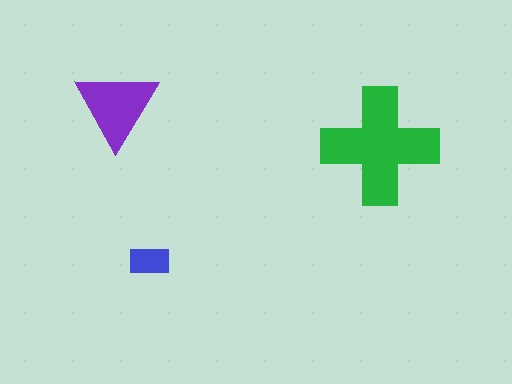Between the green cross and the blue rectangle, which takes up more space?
The green cross.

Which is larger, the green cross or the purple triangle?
The green cross.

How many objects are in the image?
There are 3 objects in the image.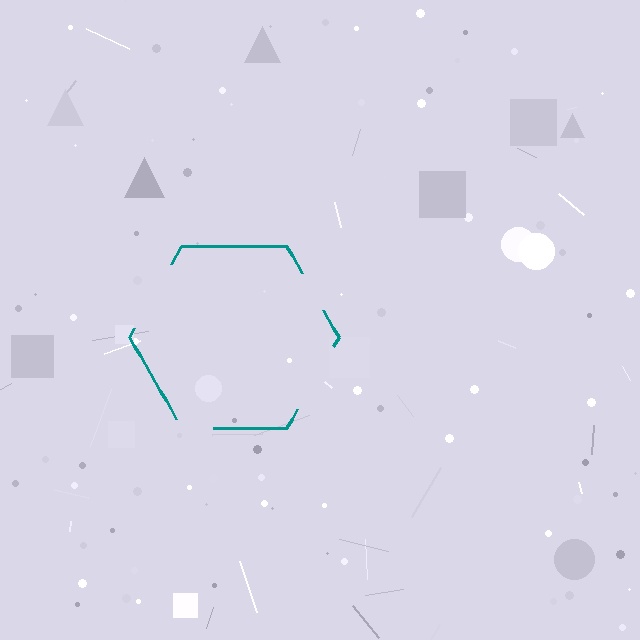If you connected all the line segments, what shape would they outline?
They would outline a hexagon.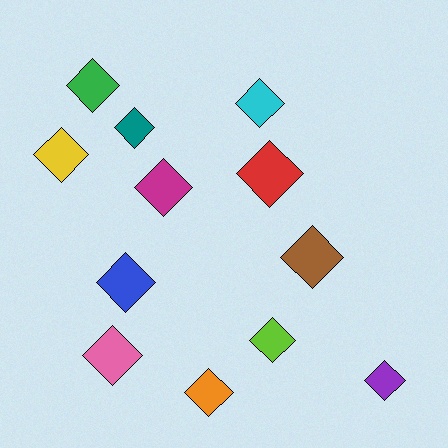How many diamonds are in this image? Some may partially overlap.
There are 12 diamonds.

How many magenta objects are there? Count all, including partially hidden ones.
There is 1 magenta object.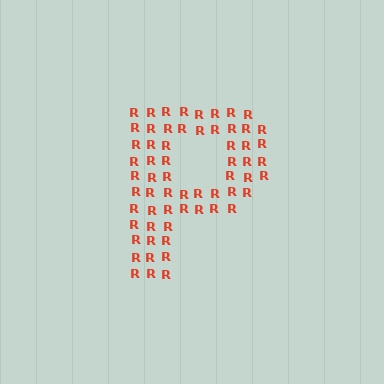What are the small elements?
The small elements are letter R's.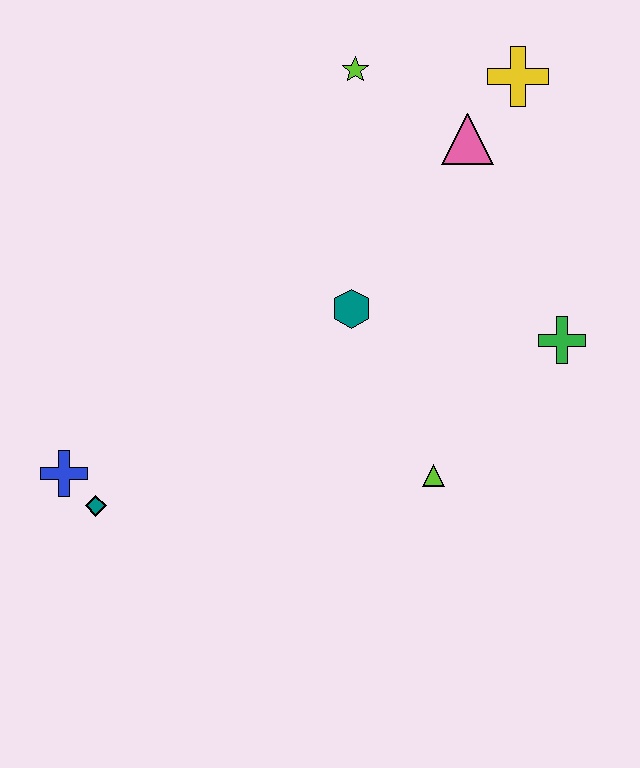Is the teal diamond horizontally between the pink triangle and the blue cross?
Yes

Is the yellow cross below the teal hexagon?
No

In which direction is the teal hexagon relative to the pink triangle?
The teal hexagon is below the pink triangle.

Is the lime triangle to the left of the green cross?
Yes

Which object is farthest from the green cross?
The blue cross is farthest from the green cross.